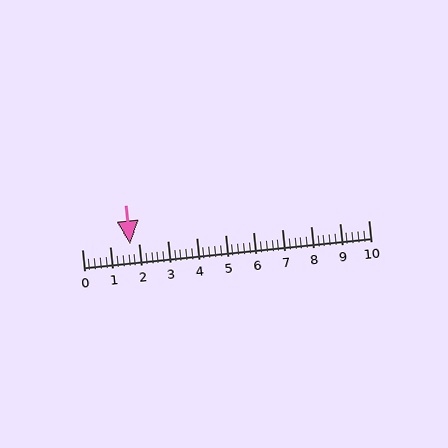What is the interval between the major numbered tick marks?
The major tick marks are spaced 1 units apart.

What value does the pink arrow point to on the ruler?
The pink arrow points to approximately 1.7.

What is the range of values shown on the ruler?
The ruler shows values from 0 to 10.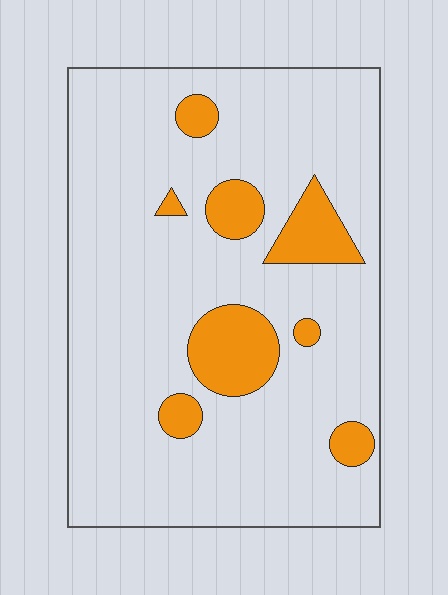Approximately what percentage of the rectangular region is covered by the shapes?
Approximately 15%.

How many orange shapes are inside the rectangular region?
8.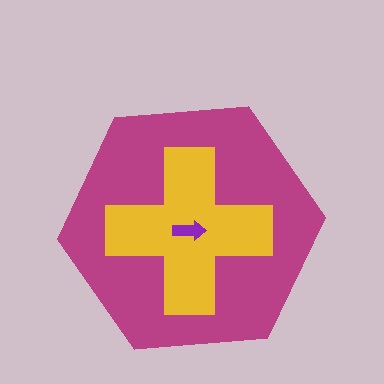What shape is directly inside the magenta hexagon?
The yellow cross.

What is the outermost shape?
The magenta hexagon.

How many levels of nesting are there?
3.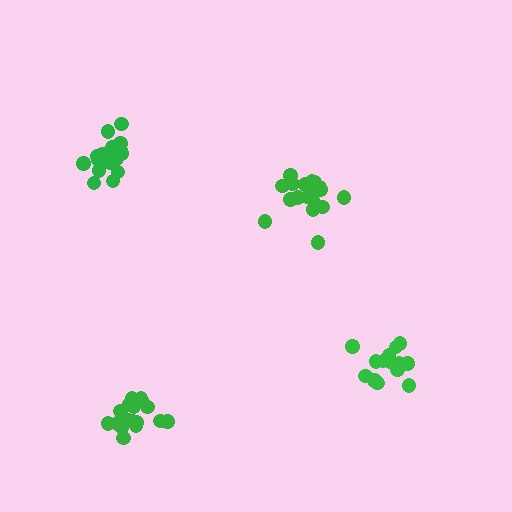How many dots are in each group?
Group 1: 16 dots, Group 2: 20 dots, Group 3: 18 dots, Group 4: 19 dots (73 total).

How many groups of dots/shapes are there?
There are 4 groups.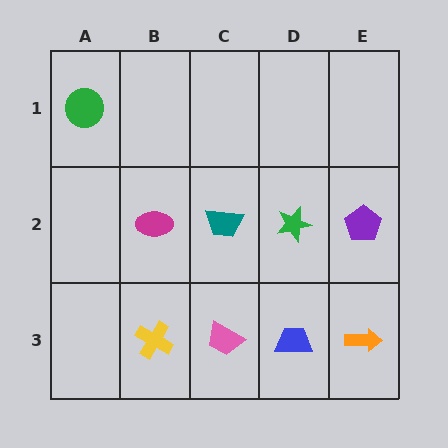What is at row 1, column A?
A green circle.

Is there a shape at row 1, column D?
No, that cell is empty.